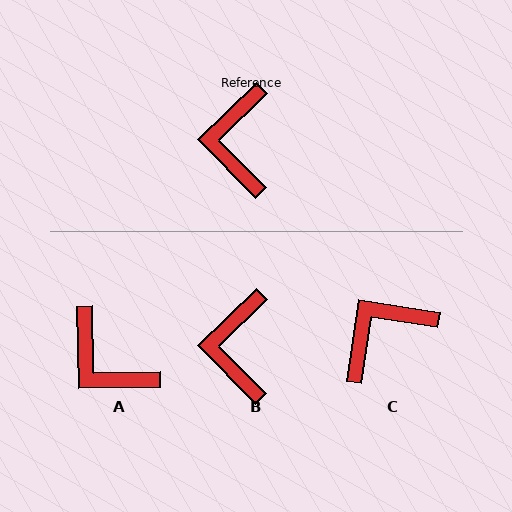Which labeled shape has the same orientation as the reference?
B.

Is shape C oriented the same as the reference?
No, it is off by about 53 degrees.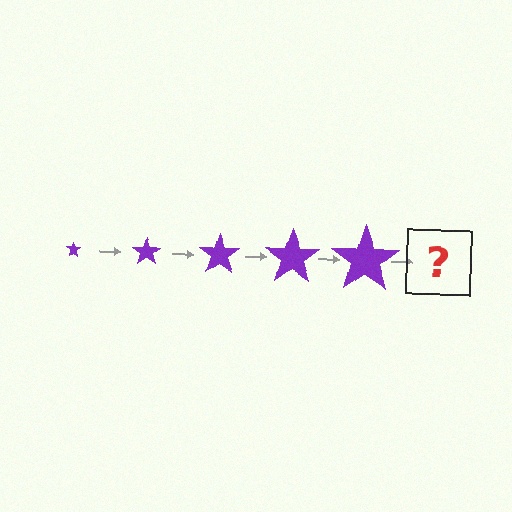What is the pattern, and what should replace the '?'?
The pattern is that the star gets progressively larger each step. The '?' should be a purple star, larger than the previous one.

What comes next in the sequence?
The next element should be a purple star, larger than the previous one.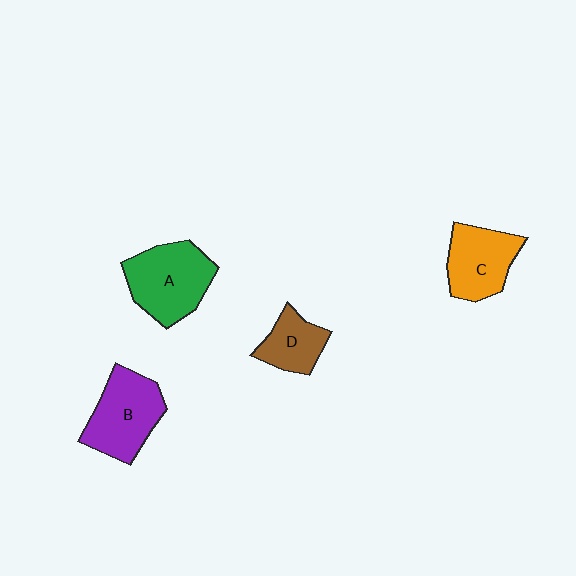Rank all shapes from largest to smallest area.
From largest to smallest: A (green), B (purple), C (orange), D (brown).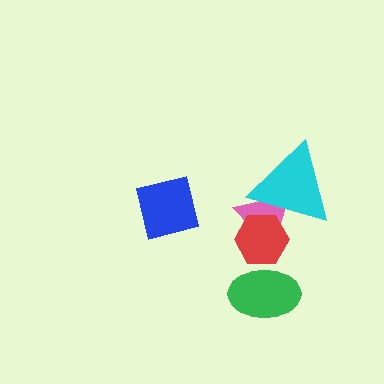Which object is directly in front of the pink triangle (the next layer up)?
The red hexagon is directly in front of the pink triangle.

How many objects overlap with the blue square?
0 objects overlap with the blue square.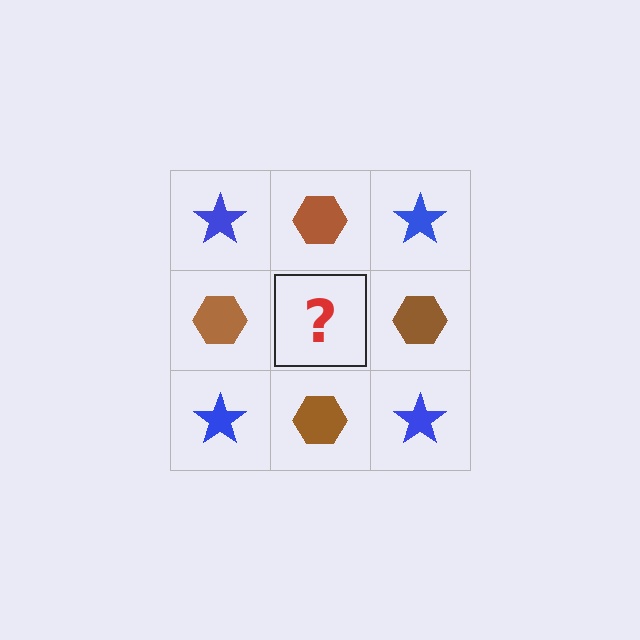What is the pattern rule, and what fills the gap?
The rule is that it alternates blue star and brown hexagon in a checkerboard pattern. The gap should be filled with a blue star.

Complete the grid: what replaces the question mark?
The question mark should be replaced with a blue star.